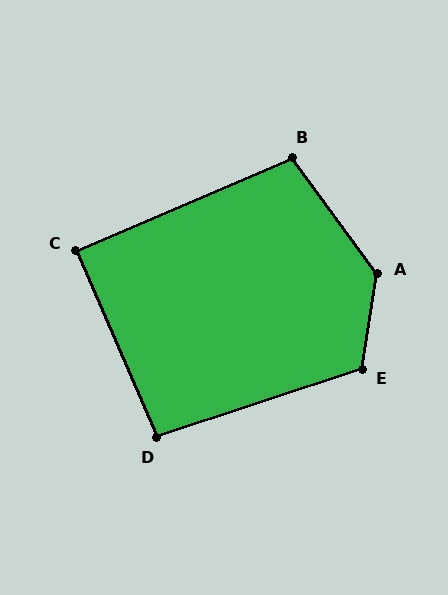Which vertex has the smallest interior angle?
C, at approximately 90 degrees.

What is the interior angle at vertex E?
Approximately 118 degrees (obtuse).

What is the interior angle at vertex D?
Approximately 95 degrees (approximately right).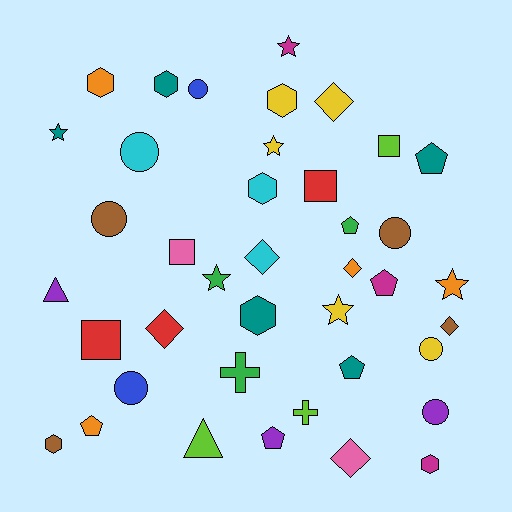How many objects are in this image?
There are 40 objects.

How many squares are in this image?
There are 4 squares.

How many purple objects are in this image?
There are 3 purple objects.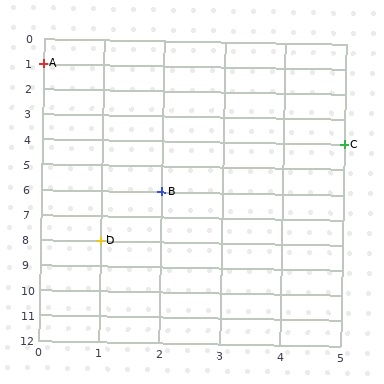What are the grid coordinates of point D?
Point D is at grid coordinates (1, 8).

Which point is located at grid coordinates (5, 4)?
Point C is at (5, 4).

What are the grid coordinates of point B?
Point B is at grid coordinates (2, 6).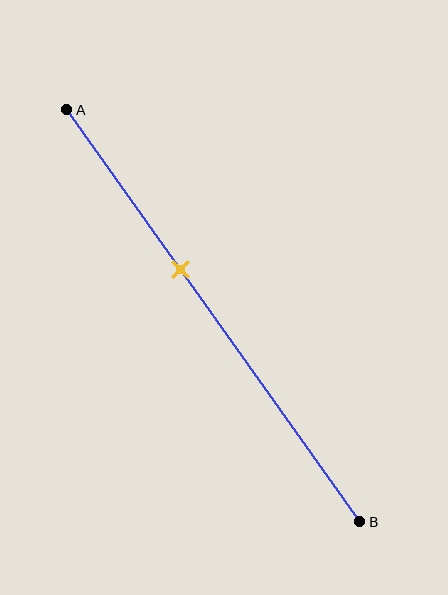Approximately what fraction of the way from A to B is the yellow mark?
The yellow mark is approximately 40% of the way from A to B.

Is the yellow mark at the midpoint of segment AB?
No, the mark is at about 40% from A, not at the 50% midpoint.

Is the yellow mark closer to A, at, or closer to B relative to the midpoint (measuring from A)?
The yellow mark is closer to point A than the midpoint of segment AB.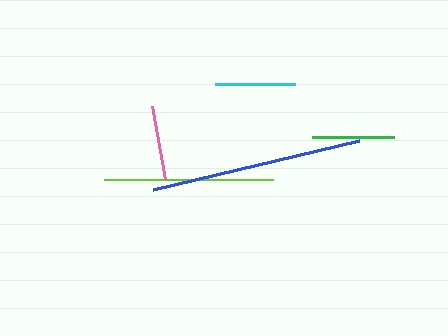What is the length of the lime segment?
The lime segment is approximately 169 pixels long.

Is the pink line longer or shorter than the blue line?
The blue line is longer than the pink line.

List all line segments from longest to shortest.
From longest to shortest: blue, lime, green, cyan, pink.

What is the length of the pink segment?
The pink segment is approximately 74 pixels long.